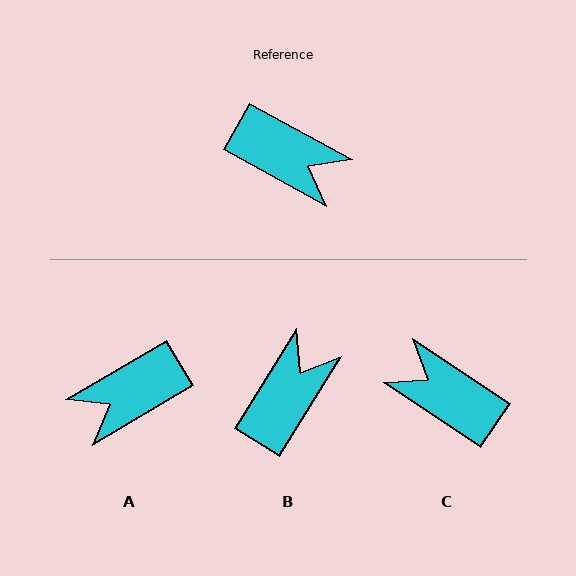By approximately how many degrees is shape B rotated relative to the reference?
Approximately 87 degrees counter-clockwise.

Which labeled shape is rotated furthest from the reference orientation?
C, about 175 degrees away.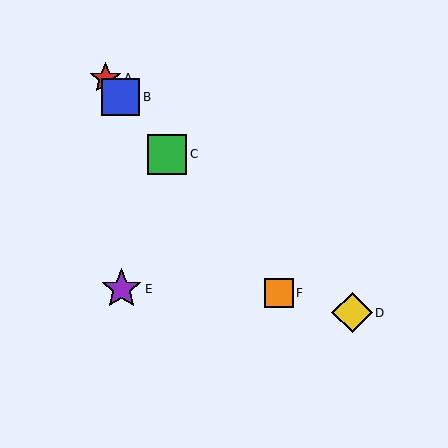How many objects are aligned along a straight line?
4 objects (A, B, C, F) are aligned along a straight line.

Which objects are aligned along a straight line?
Objects A, B, C, F are aligned along a straight line.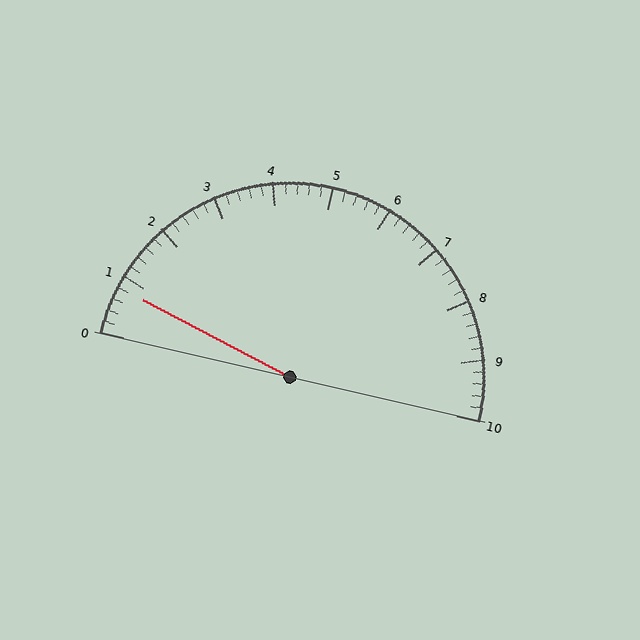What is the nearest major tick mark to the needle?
The nearest major tick mark is 1.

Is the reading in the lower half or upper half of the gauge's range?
The reading is in the lower half of the range (0 to 10).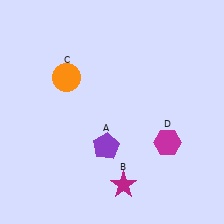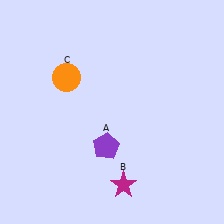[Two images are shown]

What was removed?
The magenta hexagon (D) was removed in Image 2.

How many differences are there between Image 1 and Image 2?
There is 1 difference between the two images.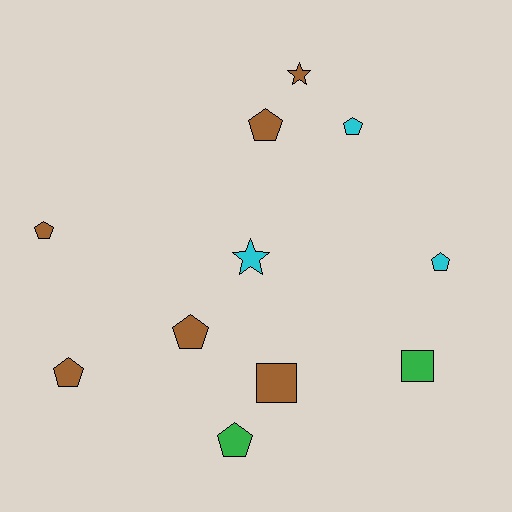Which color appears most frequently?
Brown, with 6 objects.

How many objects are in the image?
There are 11 objects.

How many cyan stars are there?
There is 1 cyan star.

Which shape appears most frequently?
Pentagon, with 7 objects.